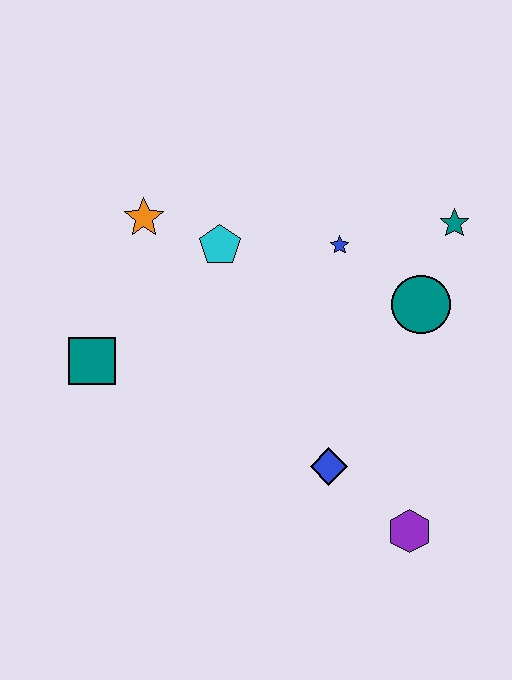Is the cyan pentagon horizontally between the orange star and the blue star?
Yes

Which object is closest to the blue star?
The teal circle is closest to the blue star.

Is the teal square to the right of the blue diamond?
No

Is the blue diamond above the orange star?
No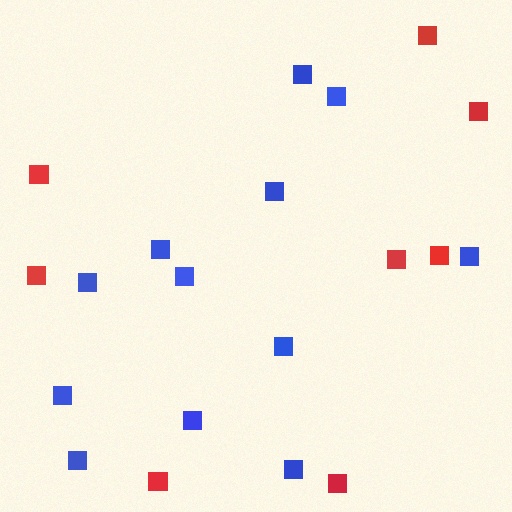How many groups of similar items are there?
There are 2 groups: one group of red squares (8) and one group of blue squares (12).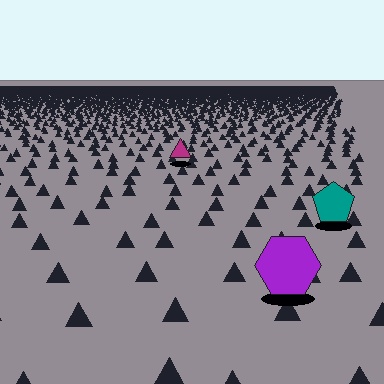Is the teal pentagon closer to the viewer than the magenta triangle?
Yes. The teal pentagon is closer — you can tell from the texture gradient: the ground texture is coarser near it.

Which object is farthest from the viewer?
The magenta triangle is farthest from the viewer. It appears smaller and the ground texture around it is denser.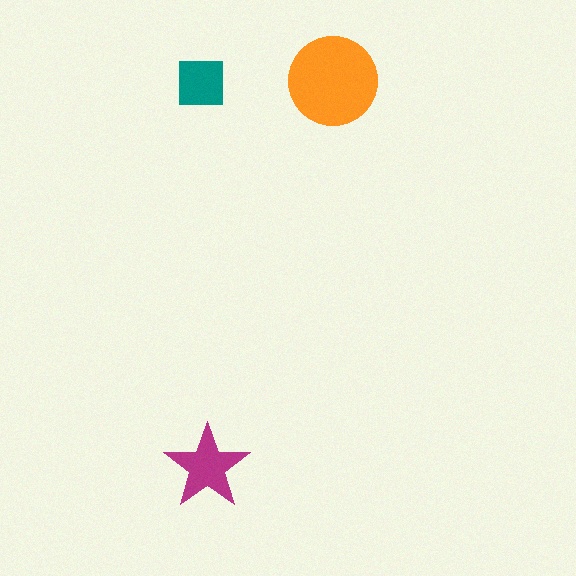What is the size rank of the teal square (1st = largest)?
3rd.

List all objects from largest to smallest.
The orange circle, the magenta star, the teal square.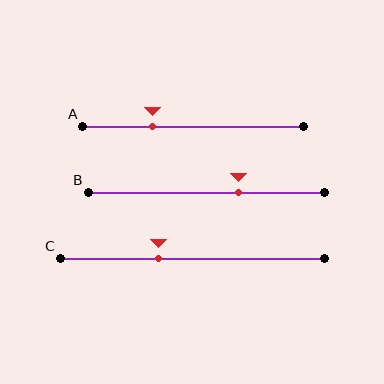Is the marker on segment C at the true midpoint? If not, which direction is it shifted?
No, the marker on segment C is shifted to the left by about 13% of the segment length.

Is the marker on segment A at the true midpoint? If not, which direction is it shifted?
No, the marker on segment A is shifted to the left by about 18% of the segment length.